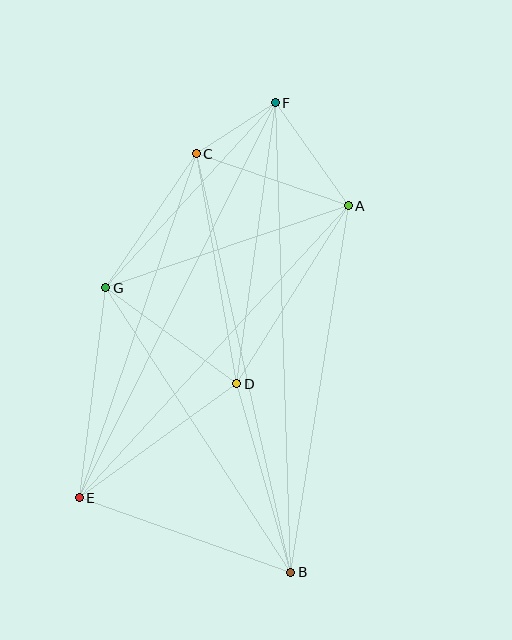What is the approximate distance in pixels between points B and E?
The distance between B and E is approximately 224 pixels.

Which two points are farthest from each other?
Points B and F are farthest from each other.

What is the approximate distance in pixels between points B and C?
The distance between B and C is approximately 429 pixels.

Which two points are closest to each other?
Points C and F are closest to each other.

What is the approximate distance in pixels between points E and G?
The distance between E and G is approximately 212 pixels.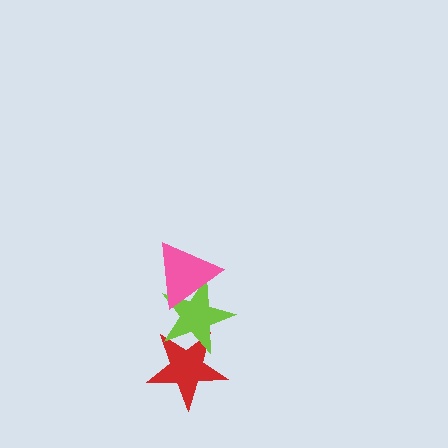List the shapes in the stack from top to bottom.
From top to bottom: the pink triangle, the lime star, the red star.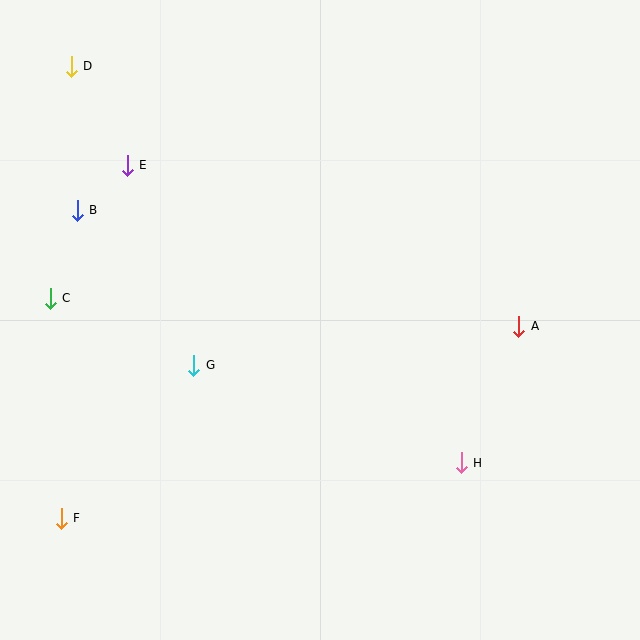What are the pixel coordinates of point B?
Point B is at (77, 210).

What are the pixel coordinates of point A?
Point A is at (519, 326).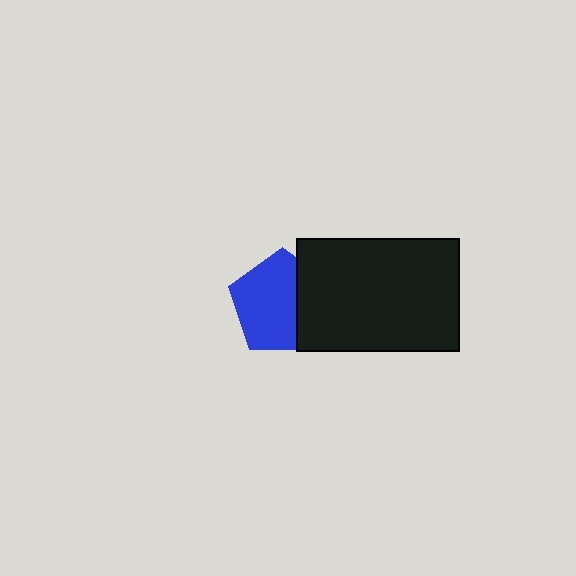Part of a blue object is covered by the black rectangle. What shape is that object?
It is a pentagon.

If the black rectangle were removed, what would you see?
You would see the complete blue pentagon.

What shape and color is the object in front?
The object in front is a black rectangle.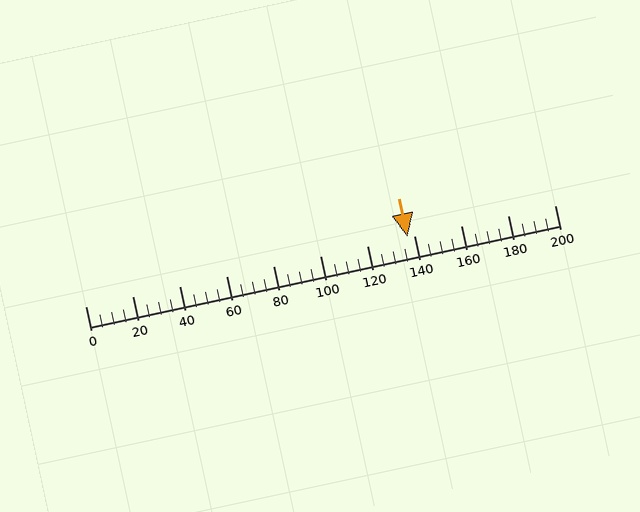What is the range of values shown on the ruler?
The ruler shows values from 0 to 200.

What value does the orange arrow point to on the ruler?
The orange arrow points to approximately 137.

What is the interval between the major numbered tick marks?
The major tick marks are spaced 20 units apart.